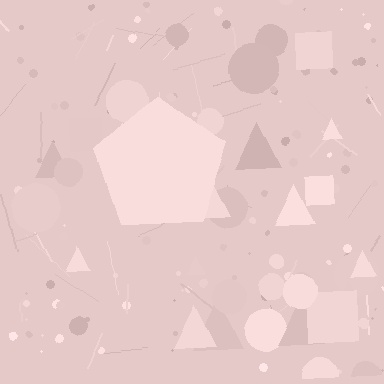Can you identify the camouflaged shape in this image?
The camouflaged shape is a pentagon.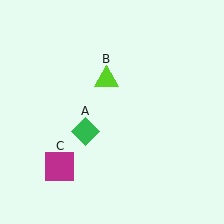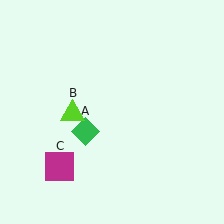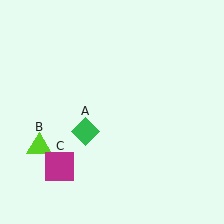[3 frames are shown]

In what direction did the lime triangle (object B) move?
The lime triangle (object B) moved down and to the left.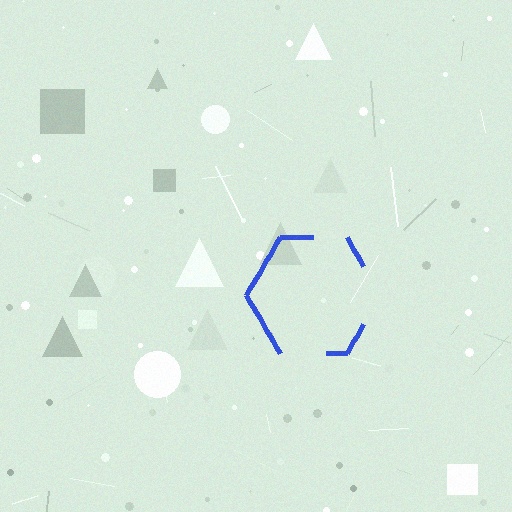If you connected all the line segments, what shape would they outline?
They would outline a hexagon.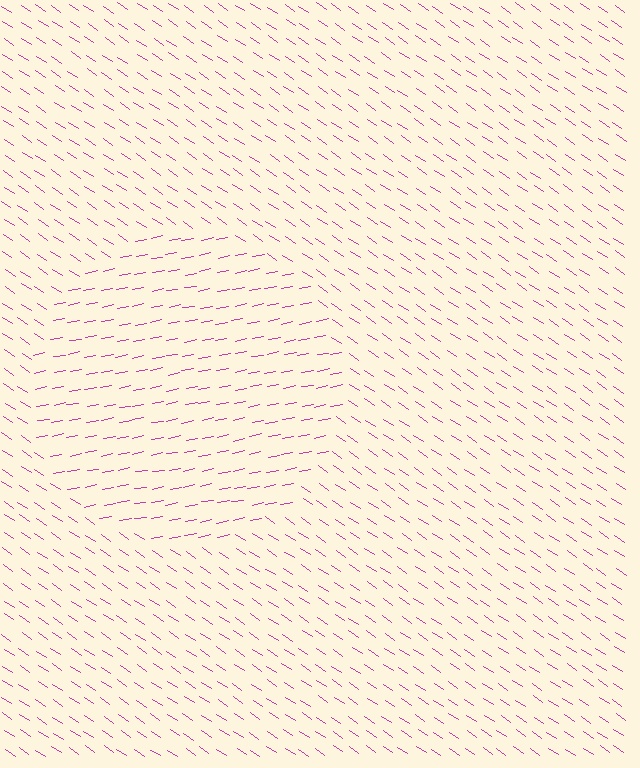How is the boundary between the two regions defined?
The boundary is defined purely by a change in line orientation (approximately 45 degrees difference). All lines are the same color and thickness.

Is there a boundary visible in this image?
Yes, there is a texture boundary formed by a change in line orientation.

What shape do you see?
I see a circle.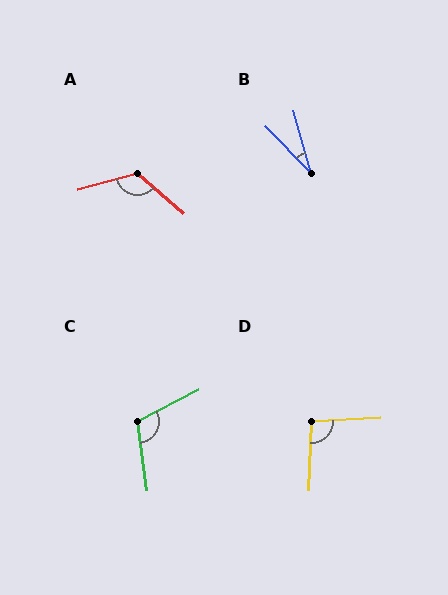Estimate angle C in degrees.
Approximately 109 degrees.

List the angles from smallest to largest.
B (29°), D (96°), C (109°), A (124°).